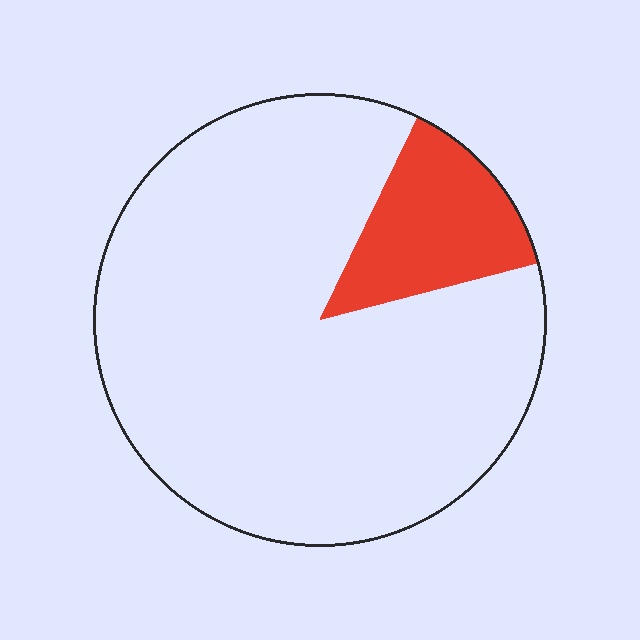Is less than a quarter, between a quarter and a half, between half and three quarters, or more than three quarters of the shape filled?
Less than a quarter.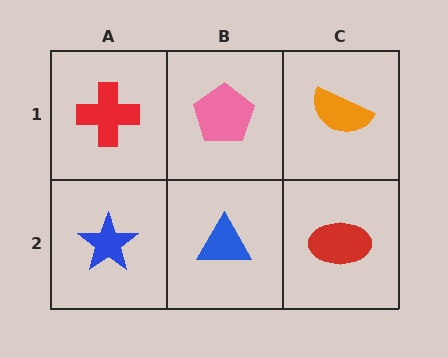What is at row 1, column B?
A pink pentagon.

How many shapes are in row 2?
3 shapes.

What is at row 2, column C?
A red ellipse.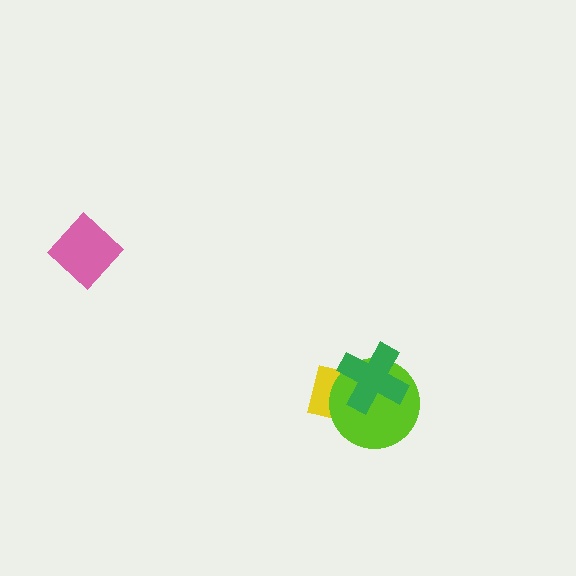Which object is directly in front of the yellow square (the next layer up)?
The lime circle is directly in front of the yellow square.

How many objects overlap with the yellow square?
2 objects overlap with the yellow square.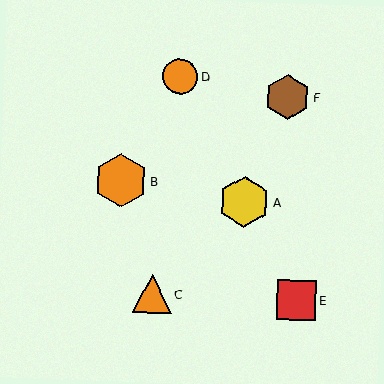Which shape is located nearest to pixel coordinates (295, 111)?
The brown hexagon (labeled F) at (288, 97) is nearest to that location.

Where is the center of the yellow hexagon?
The center of the yellow hexagon is at (244, 202).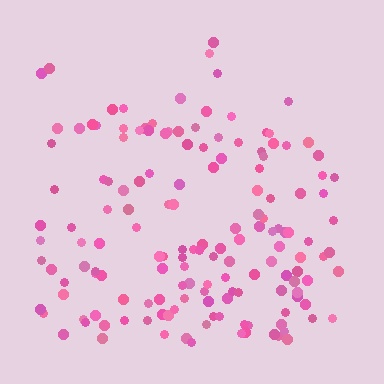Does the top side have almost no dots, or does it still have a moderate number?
Still a moderate number, just noticeably fewer than the bottom.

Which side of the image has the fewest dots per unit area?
The top.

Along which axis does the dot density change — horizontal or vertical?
Vertical.